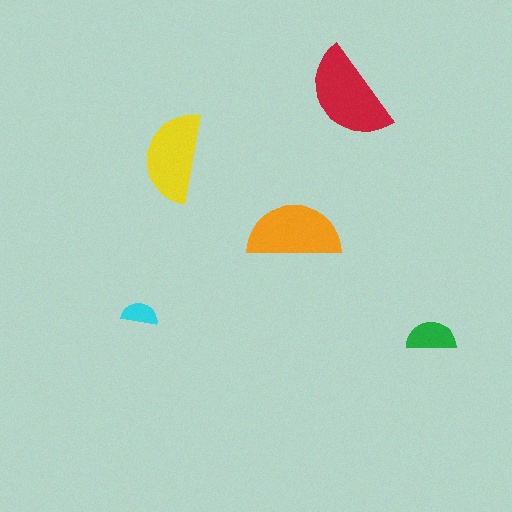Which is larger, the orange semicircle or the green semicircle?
The orange one.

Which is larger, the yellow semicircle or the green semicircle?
The yellow one.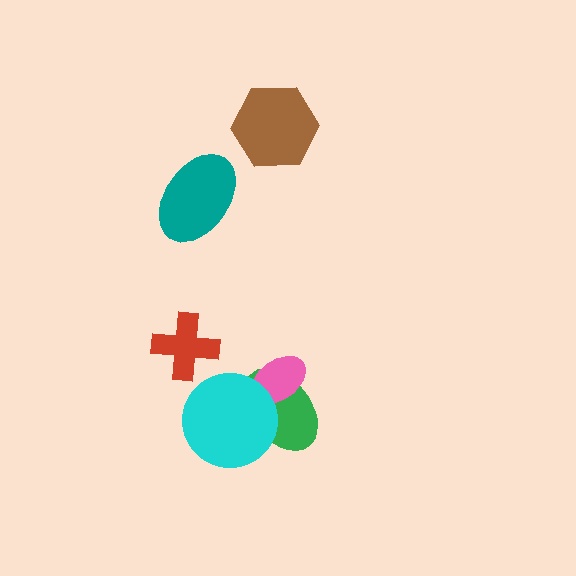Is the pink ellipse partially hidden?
Yes, it is partially covered by another shape.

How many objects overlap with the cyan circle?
2 objects overlap with the cyan circle.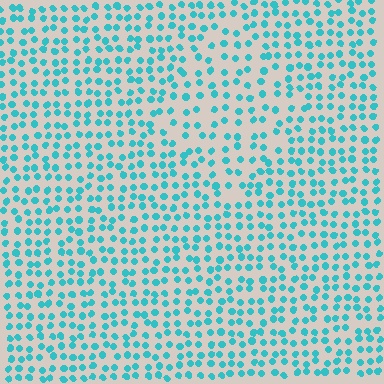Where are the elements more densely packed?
The elements are more densely packed outside the diamond boundary.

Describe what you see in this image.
The image contains small cyan elements arranged at two different densities. A diamond-shaped region is visible where the elements are less densely packed than the surrounding area.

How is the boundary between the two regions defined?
The boundary is defined by a change in element density (approximately 1.5x ratio). All elements are the same color, size, and shape.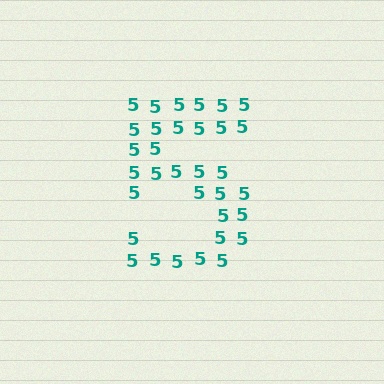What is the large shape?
The large shape is the digit 5.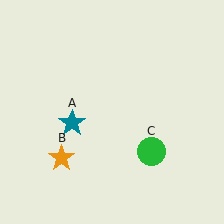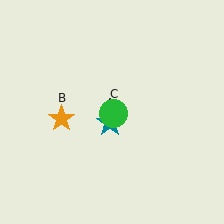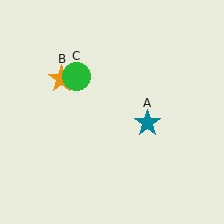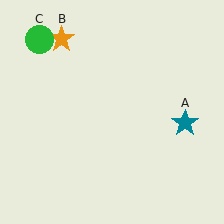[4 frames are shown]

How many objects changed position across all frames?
3 objects changed position: teal star (object A), orange star (object B), green circle (object C).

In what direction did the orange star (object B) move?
The orange star (object B) moved up.